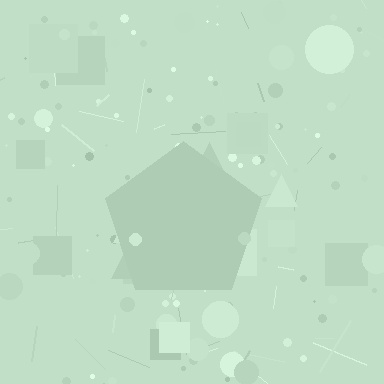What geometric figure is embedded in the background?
A pentagon is embedded in the background.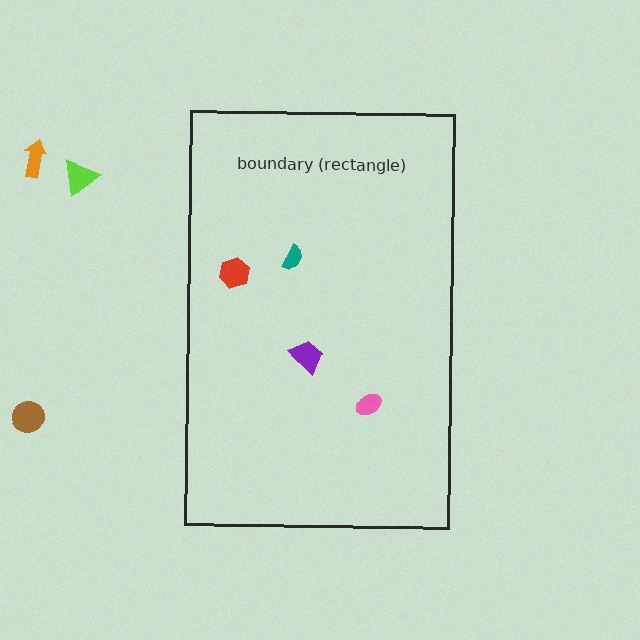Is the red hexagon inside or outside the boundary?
Inside.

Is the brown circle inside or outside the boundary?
Outside.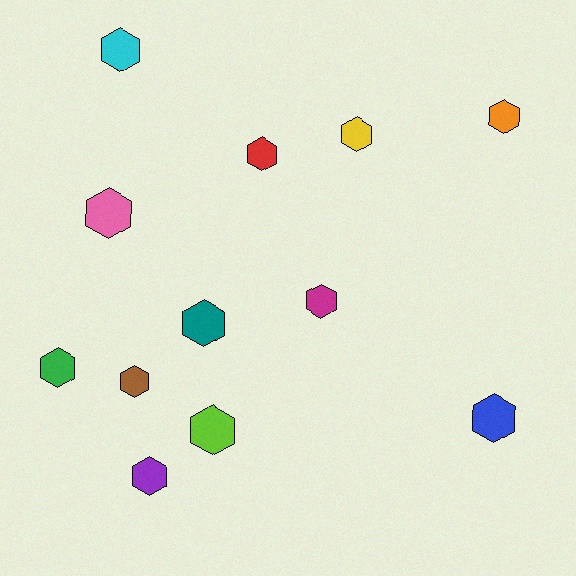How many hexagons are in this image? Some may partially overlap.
There are 12 hexagons.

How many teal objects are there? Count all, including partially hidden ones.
There is 1 teal object.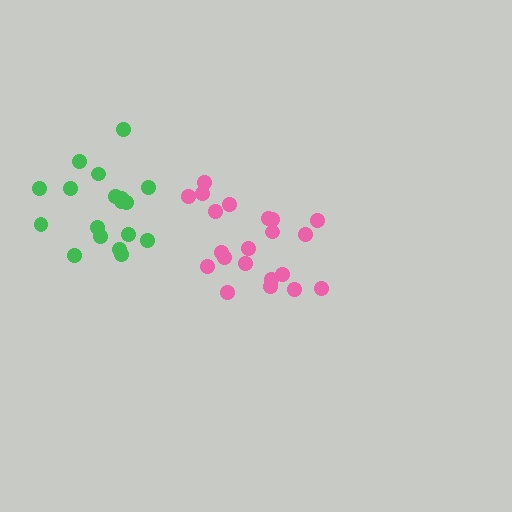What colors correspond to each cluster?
The clusters are colored: pink, green.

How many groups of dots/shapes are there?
There are 2 groups.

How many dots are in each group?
Group 1: 21 dots, Group 2: 18 dots (39 total).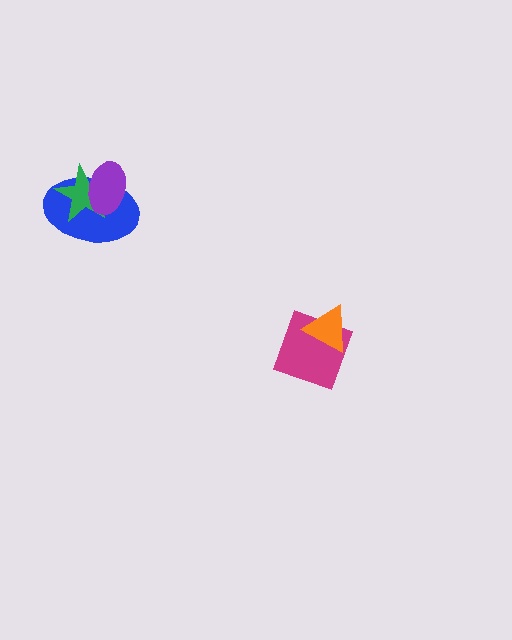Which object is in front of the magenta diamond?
The orange triangle is in front of the magenta diamond.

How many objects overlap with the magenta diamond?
1 object overlaps with the magenta diamond.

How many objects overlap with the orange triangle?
1 object overlaps with the orange triangle.